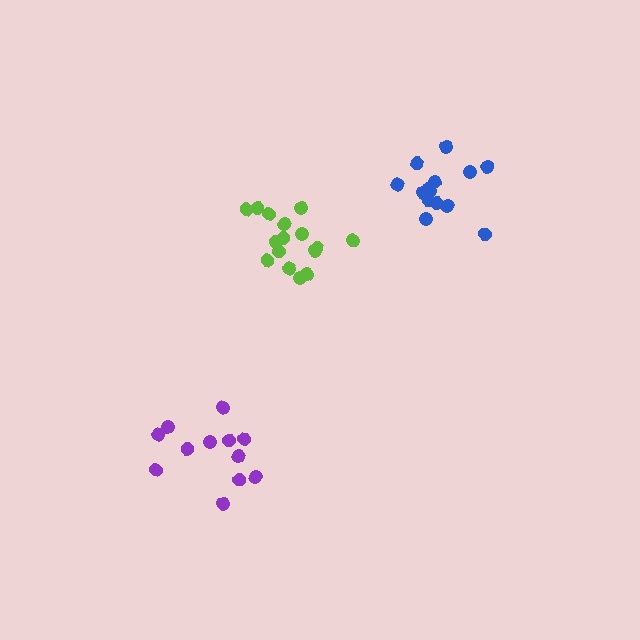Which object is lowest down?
The purple cluster is bottommost.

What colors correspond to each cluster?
The clusters are colored: purple, lime, blue.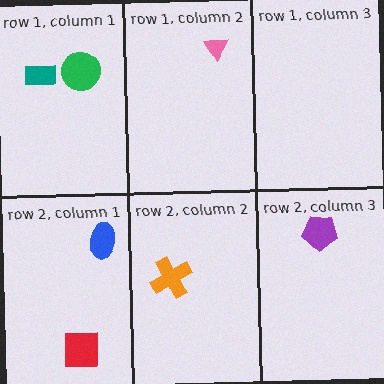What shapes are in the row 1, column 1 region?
The green circle, the teal rectangle.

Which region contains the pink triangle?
The row 1, column 2 region.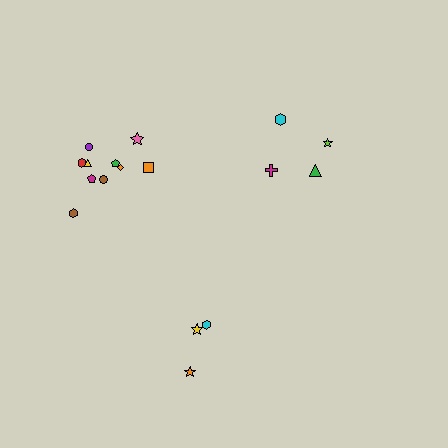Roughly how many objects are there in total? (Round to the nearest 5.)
Roughly 15 objects in total.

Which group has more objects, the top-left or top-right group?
The top-left group.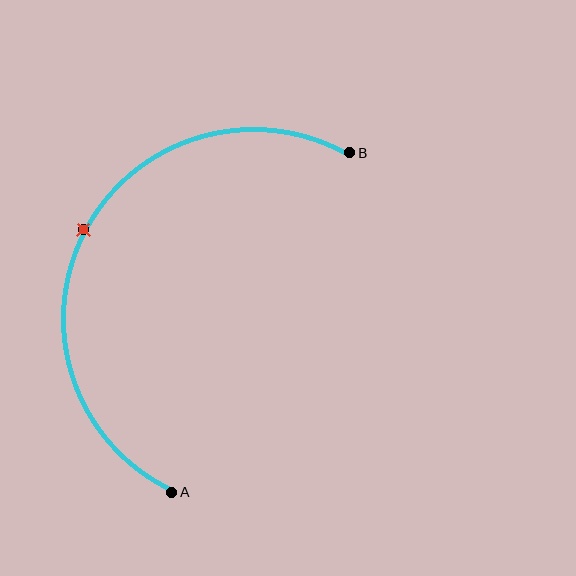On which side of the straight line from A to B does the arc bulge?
The arc bulges to the left of the straight line connecting A and B.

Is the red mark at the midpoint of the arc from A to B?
Yes. The red mark lies on the arc at equal arc-length from both A and B — it is the arc midpoint.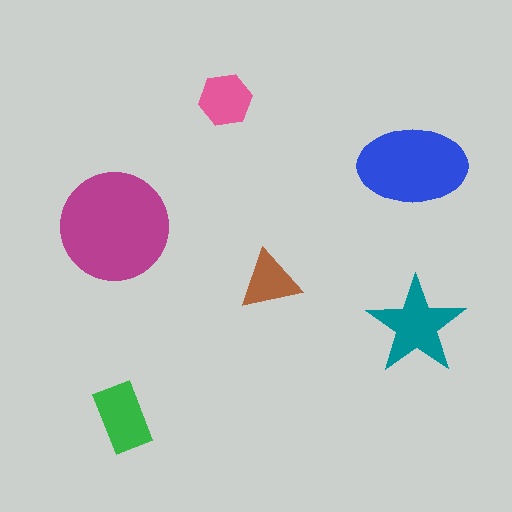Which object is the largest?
The magenta circle.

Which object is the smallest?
The brown triangle.